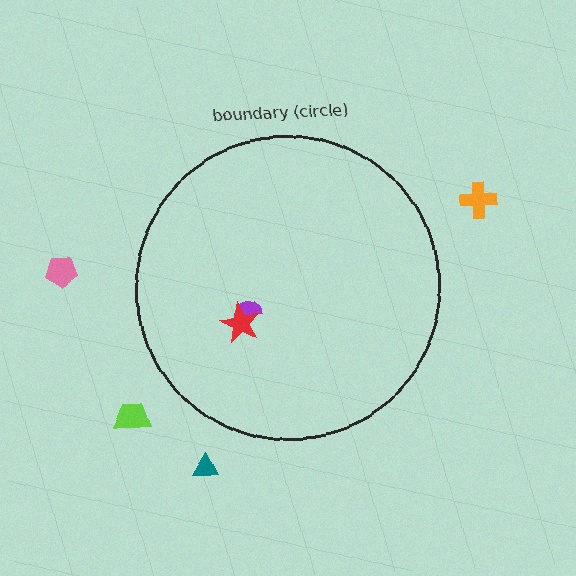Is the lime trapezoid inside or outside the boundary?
Outside.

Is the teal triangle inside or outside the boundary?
Outside.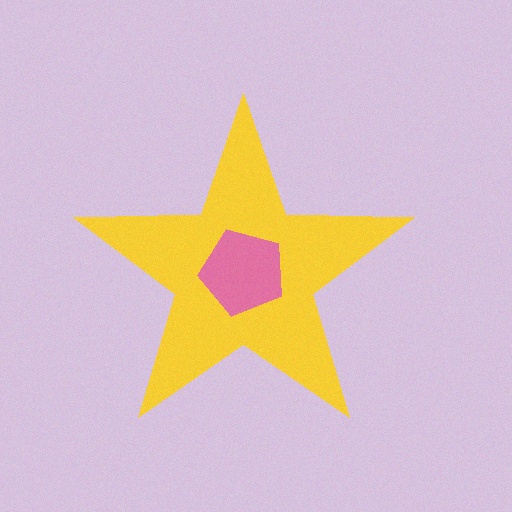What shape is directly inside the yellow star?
The pink pentagon.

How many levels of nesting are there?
2.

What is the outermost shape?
The yellow star.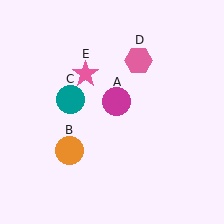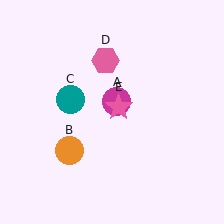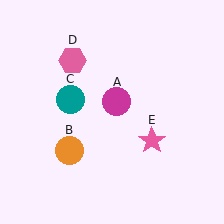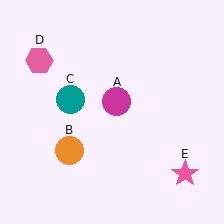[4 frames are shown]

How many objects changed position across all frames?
2 objects changed position: pink hexagon (object D), pink star (object E).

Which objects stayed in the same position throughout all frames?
Magenta circle (object A) and orange circle (object B) and teal circle (object C) remained stationary.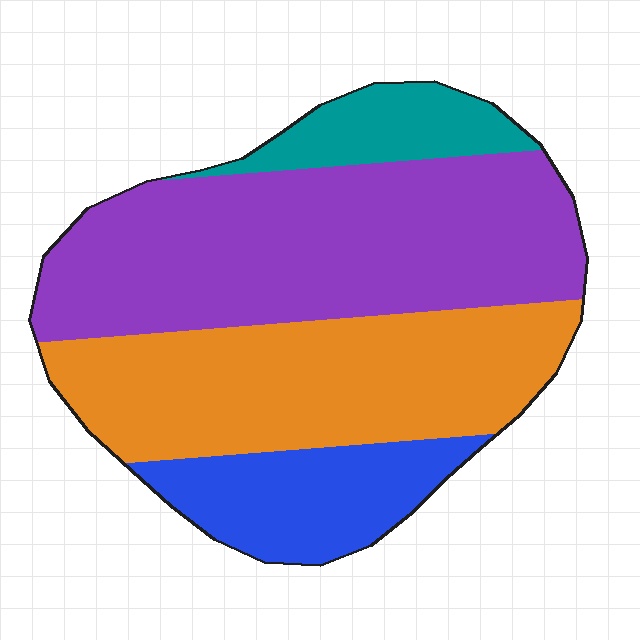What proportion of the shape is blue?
Blue covers 15% of the shape.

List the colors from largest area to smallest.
From largest to smallest: purple, orange, blue, teal.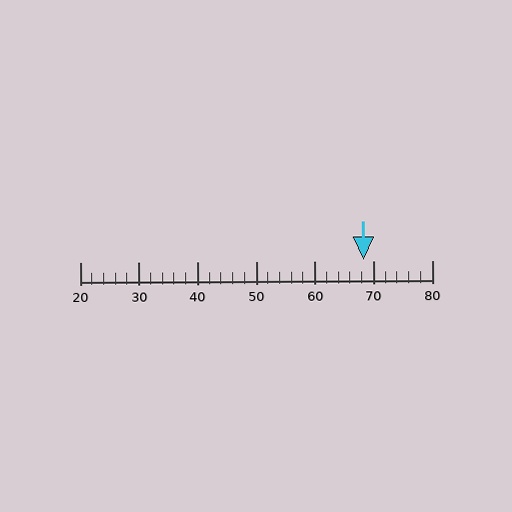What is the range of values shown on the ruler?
The ruler shows values from 20 to 80.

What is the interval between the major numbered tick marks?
The major tick marks are spaced 10 units apart.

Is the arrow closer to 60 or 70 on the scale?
The arrow is closer to 70.